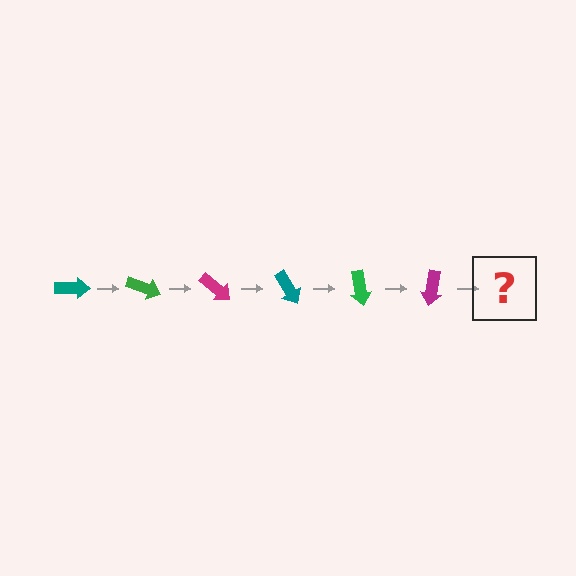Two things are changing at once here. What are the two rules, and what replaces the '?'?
The two rules are that it rotates 20 degrees each step and the color cycles through teal, green, and magenta. The '?' should be a teal arrow, rotated 120 degrees from the start.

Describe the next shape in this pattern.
It should be a teal arrow, rotated 120 degrees from the start.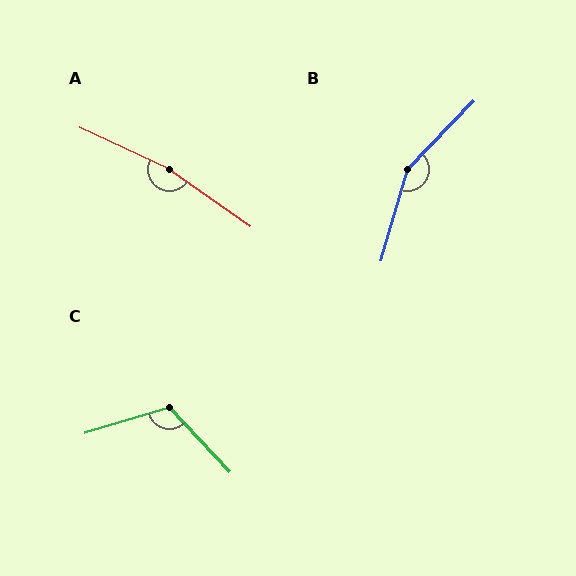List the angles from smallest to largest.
C (117°), B (152°), A (170°).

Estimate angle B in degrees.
Approximately 152 degrees.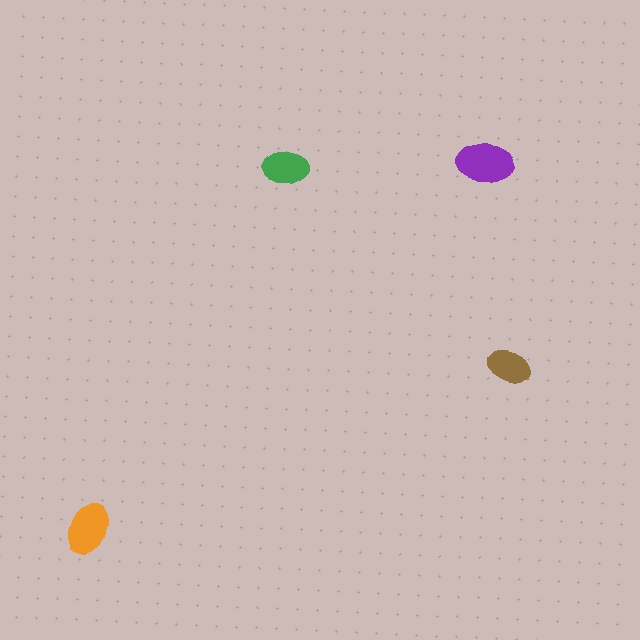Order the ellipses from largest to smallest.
the purple one, the orange one, the green one, the brown one.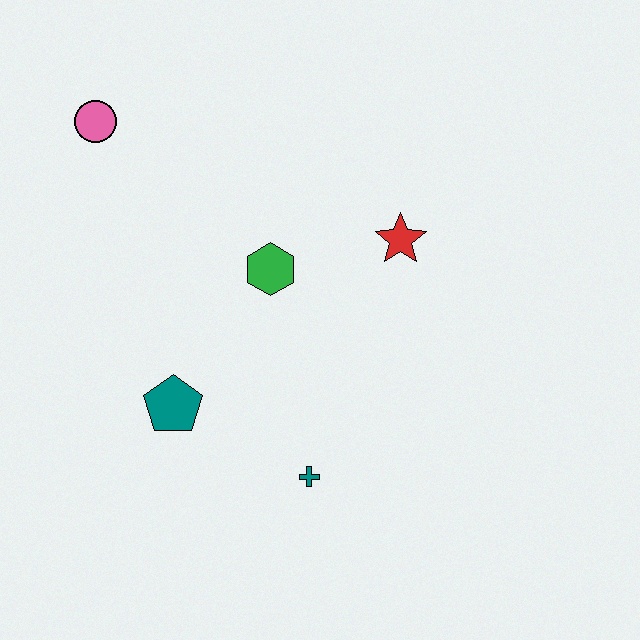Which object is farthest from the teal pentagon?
The pink circle is farthest from the teal pentagon.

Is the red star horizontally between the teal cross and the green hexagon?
No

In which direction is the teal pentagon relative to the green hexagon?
The teal pentagon is below the green hexagon.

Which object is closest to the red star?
The green hexagon is closest to the red star.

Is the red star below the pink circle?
Yes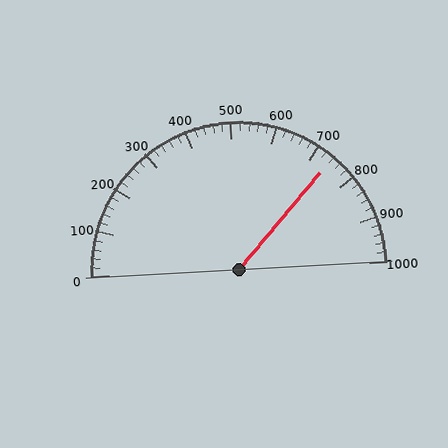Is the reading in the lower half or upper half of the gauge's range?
The reading is in the upper half of the range (0 to 1000).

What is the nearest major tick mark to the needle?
The nearest major tick mark is 700.